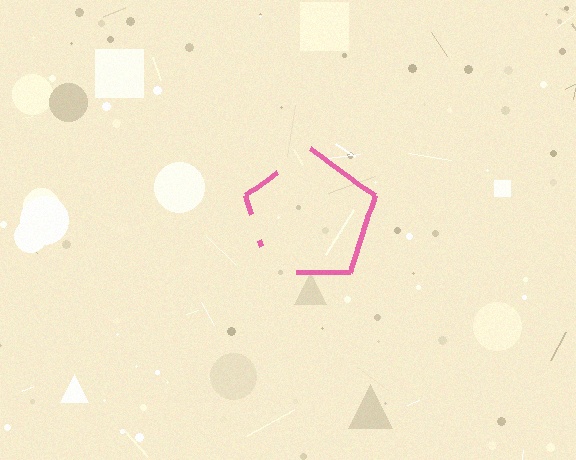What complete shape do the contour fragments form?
The contour fragments form a pentagon.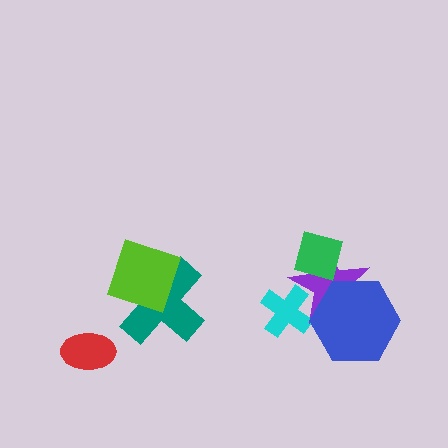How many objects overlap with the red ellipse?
0 objects overlap with the red ellipse.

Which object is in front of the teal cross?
The lime square is in front of the teal cross.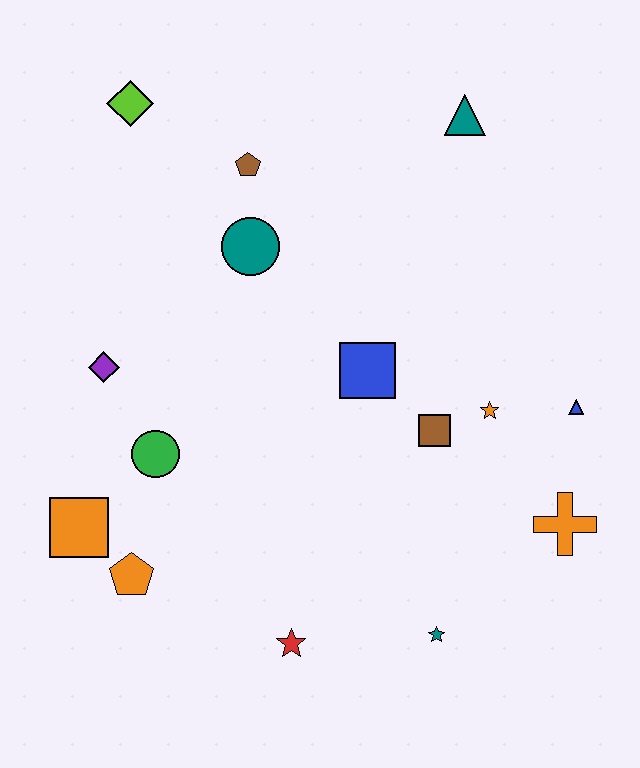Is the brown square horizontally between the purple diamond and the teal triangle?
Yes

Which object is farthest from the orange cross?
The lime diamond is farthest from the orange cross.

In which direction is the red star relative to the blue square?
The red star is below the blue square.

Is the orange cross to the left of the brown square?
No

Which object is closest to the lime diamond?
The brown pentagon is closest to the lime diamond.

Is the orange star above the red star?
Yes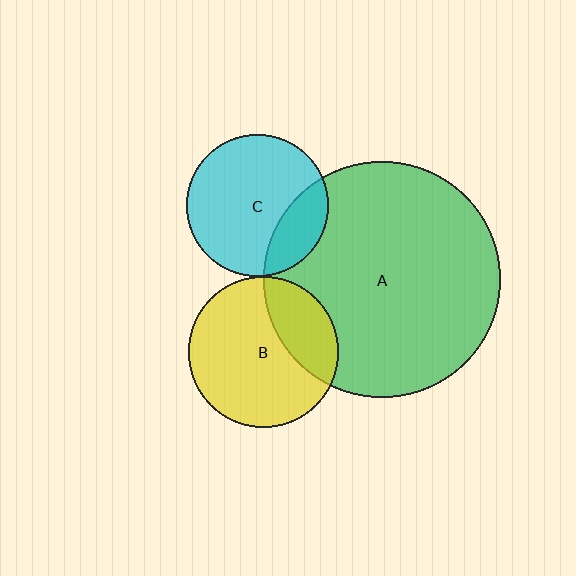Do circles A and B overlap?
Yes.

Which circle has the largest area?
Circle A (green).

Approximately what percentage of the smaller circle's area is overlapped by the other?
Approximately 25%.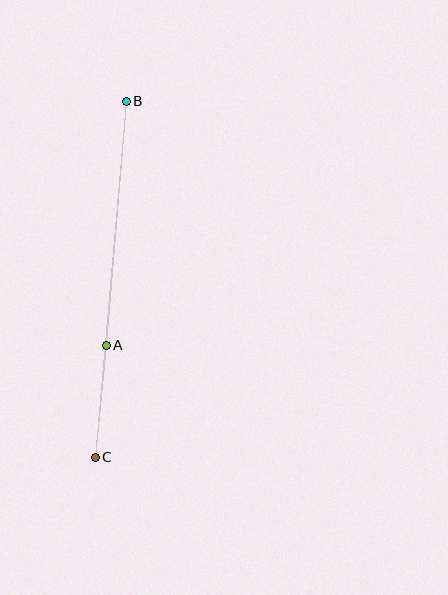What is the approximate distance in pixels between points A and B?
The distance between A and B is approximately 244 pixels.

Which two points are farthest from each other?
Points B and C are farthest from each other.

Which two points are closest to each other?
Points A and C are closest to each other.